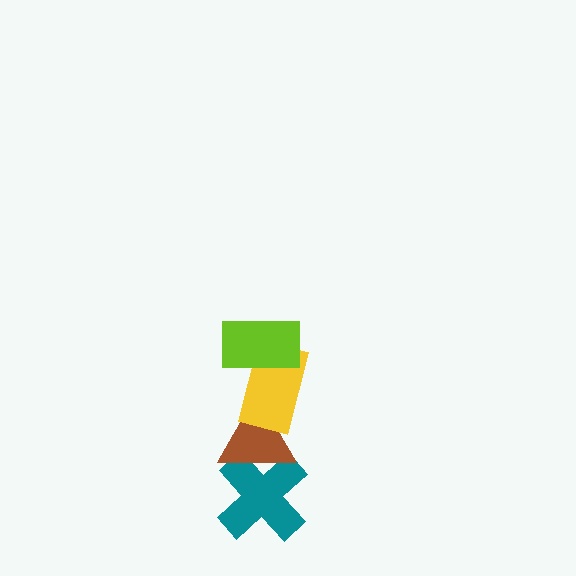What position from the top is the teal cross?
The teal cross is 4th from the top.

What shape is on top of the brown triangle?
The yellow rectangle is on top of the brown triangle.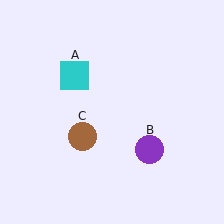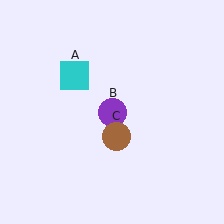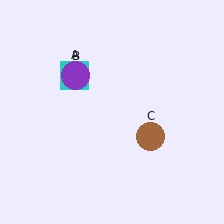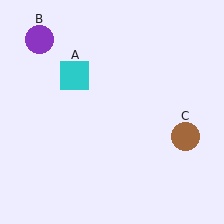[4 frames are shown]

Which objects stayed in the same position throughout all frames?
Cyan square (object A) remained stationary.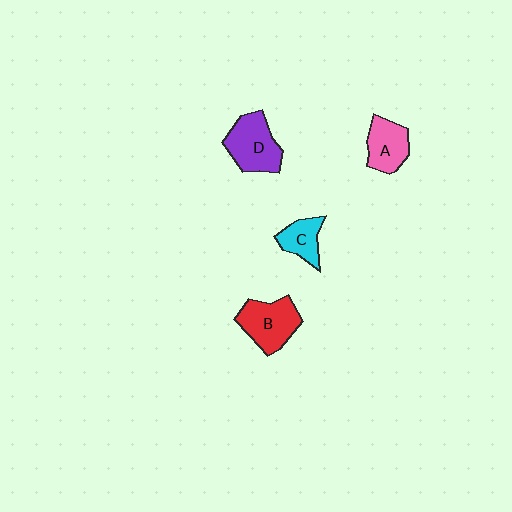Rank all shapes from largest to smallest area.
From largest to smallest: D (purple), B (red), A (pink), C (cyan).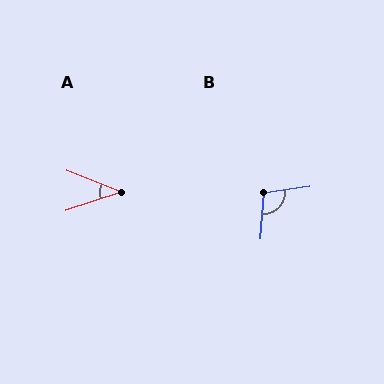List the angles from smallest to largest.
A (40°), B (103°).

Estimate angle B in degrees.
Approximately 103 degrees.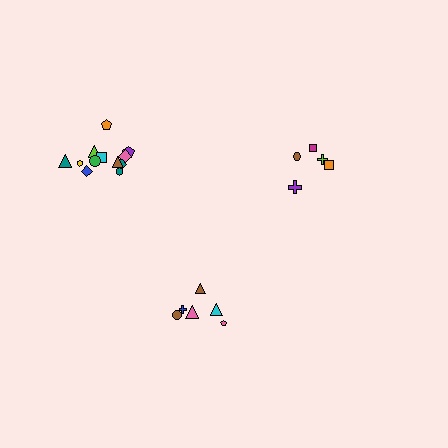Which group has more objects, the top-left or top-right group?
The top-left group.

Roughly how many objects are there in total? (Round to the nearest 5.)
Roughly 25 objects in total.